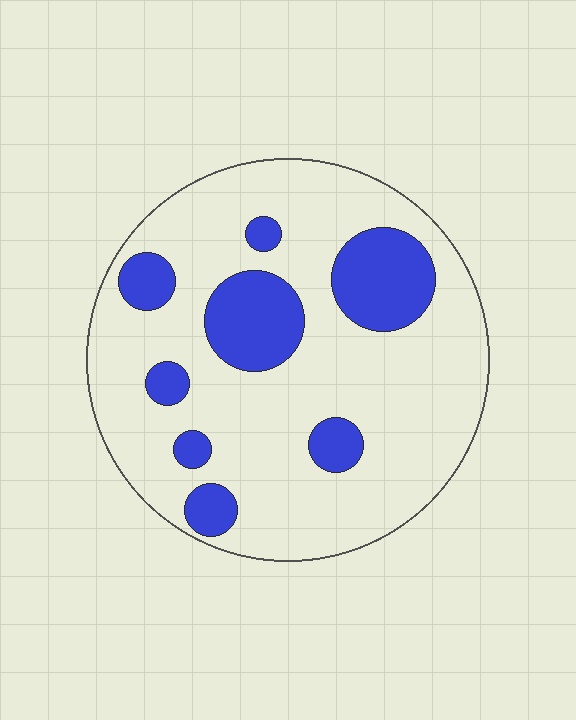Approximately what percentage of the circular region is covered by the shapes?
Approximately 20%.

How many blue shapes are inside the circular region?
8.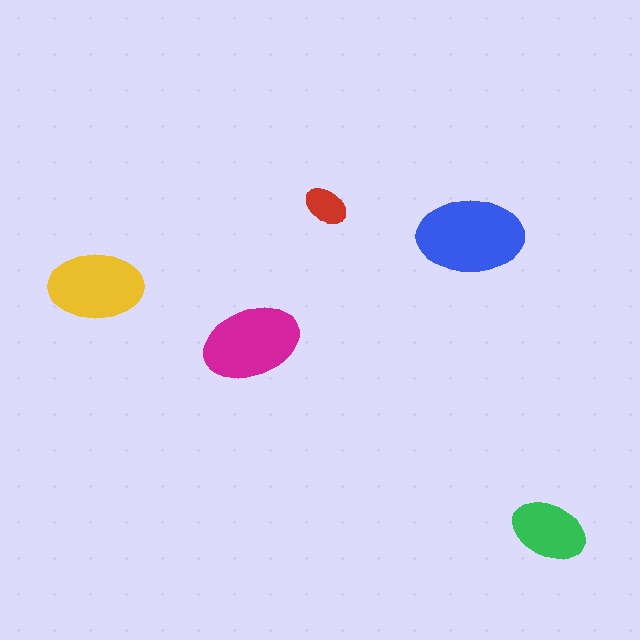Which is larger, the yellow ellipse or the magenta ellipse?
The magenta one.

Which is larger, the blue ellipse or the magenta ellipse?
The blue one.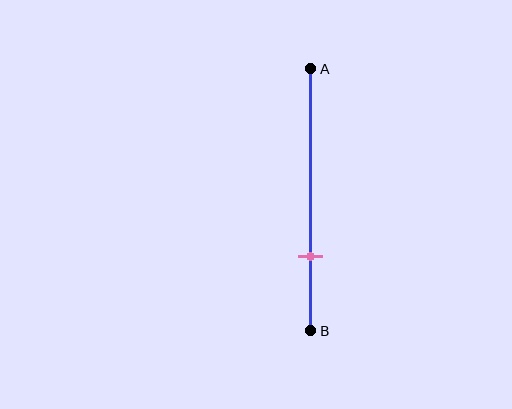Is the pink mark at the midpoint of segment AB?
No, the mark is at about 70% from A, not at the 50% midpoint.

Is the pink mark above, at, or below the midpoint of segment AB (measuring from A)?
The pink mark is below the midpoint of segment AB.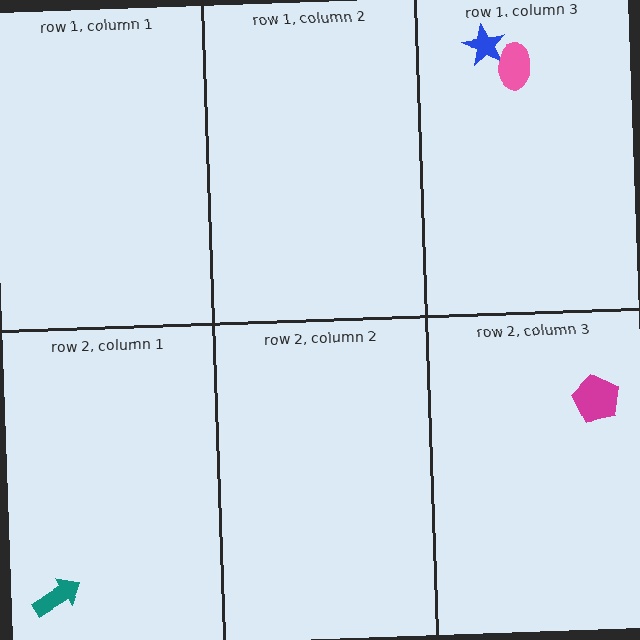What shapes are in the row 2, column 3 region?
The magenta pentagon.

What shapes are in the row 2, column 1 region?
The teal arrow.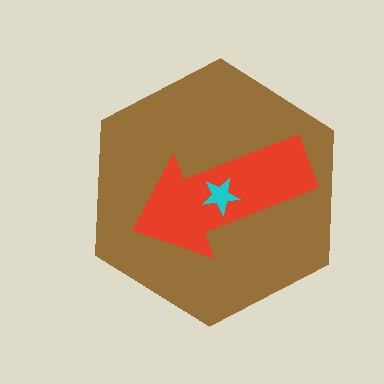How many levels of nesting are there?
3.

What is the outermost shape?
The brown hexagon.